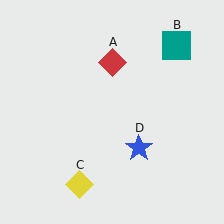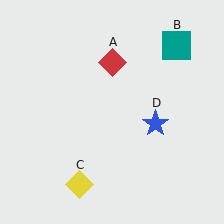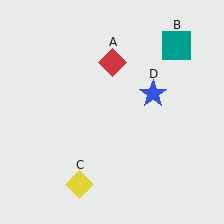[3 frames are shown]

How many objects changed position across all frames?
1 object changed position: blue star (object D).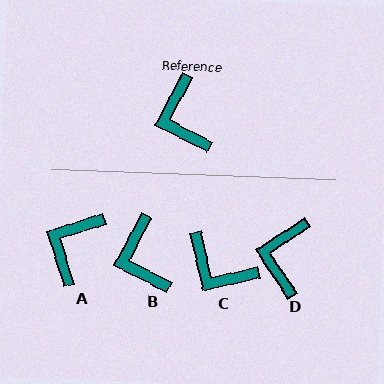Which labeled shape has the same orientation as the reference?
B.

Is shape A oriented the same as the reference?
No, it is off by about 45 degrees.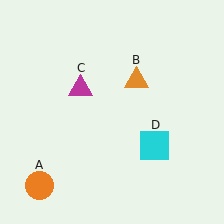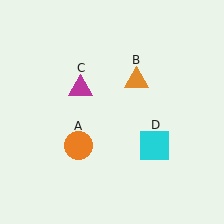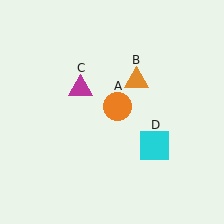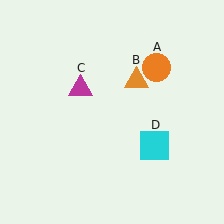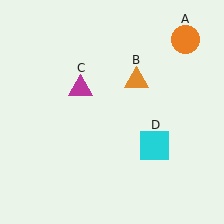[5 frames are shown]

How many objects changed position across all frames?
1 object changed position: orange circle (object A).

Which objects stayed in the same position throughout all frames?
Orange triangle (object B) and magenta triangle (object C) and cyan square (object D) remained stationary.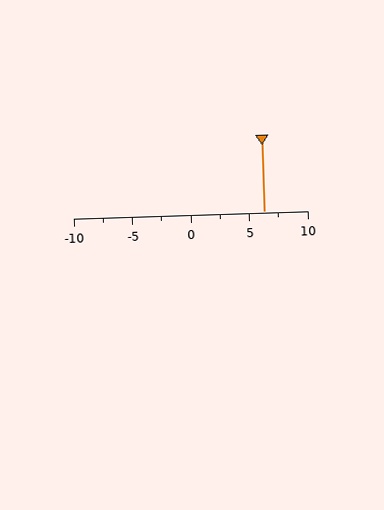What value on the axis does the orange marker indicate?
The marker indicates approximately 6.2.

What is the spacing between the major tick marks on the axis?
The major ticks are spaced 5 apart.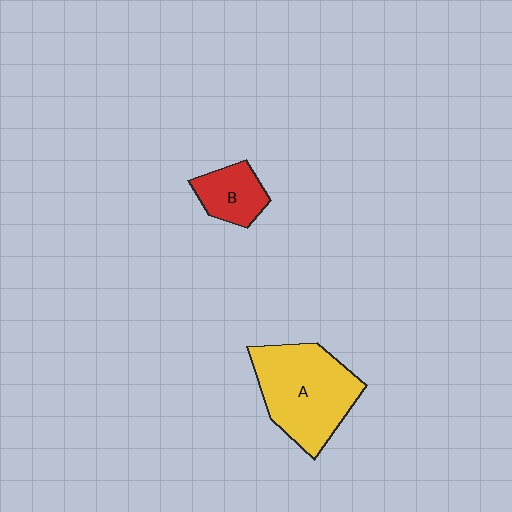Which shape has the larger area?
Shape A (yellow).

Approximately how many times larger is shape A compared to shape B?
Approximately 2.5 times.